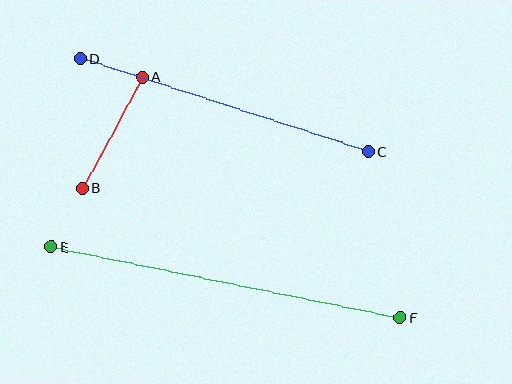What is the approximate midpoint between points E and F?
The midpoint is at approximately (226, 282) pixels.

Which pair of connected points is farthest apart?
Points E and F are farthest apart.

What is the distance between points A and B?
The distance is approximately 126 pixels.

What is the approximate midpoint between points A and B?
The midpoint is at approximately (112, 132) pixels.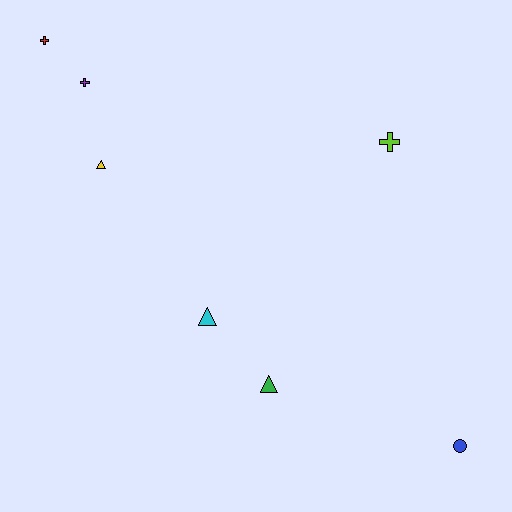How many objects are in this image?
There are 7 objects.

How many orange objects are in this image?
There are no orange objects.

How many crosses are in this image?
There are 3 crosses.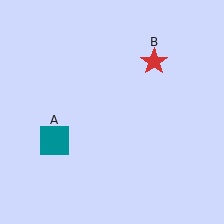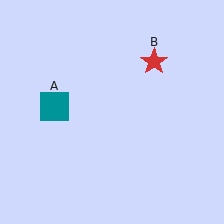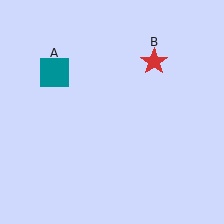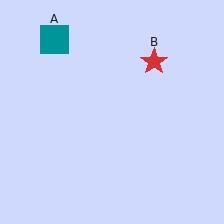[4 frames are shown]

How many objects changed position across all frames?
1 object changed position: teal square (object A).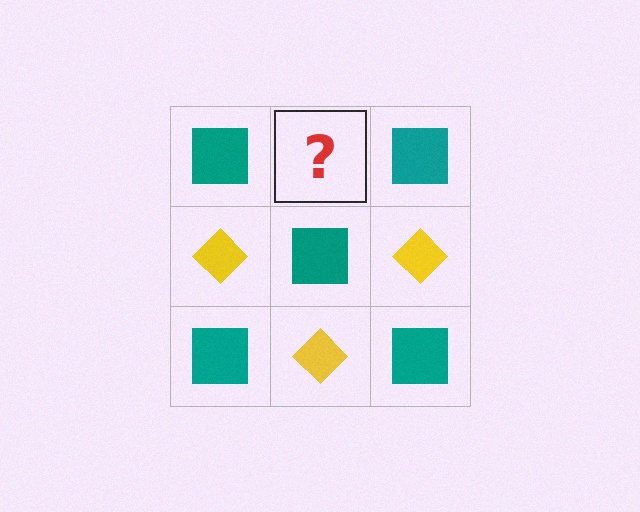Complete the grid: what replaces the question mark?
The question mark should be replaced with a yellow diamond.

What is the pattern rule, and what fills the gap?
The rule is that it alternates teal square and yellow diamond in a checkerboard pattern. The gap should be filled with a yellow diamond.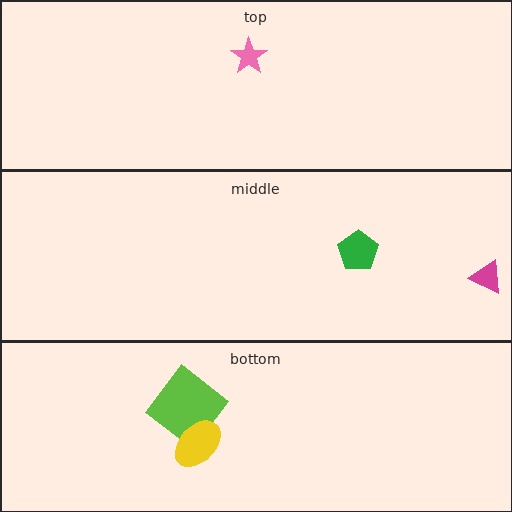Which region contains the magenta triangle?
The middle region.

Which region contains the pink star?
The top region.